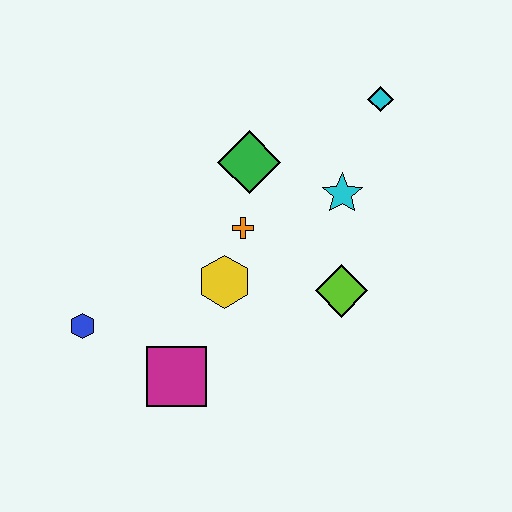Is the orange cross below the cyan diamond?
Yes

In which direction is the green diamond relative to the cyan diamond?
The green diamond is to the left of the cyan diamond.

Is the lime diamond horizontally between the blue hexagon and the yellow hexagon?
No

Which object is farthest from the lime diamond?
The blue hexagon is farthest from the lime diamond.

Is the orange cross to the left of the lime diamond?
Yes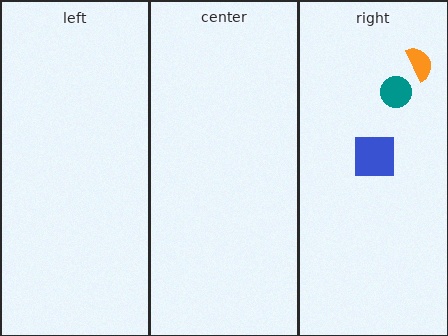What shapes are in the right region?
The blue square, the orange semicircle, the teal circle.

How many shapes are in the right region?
3.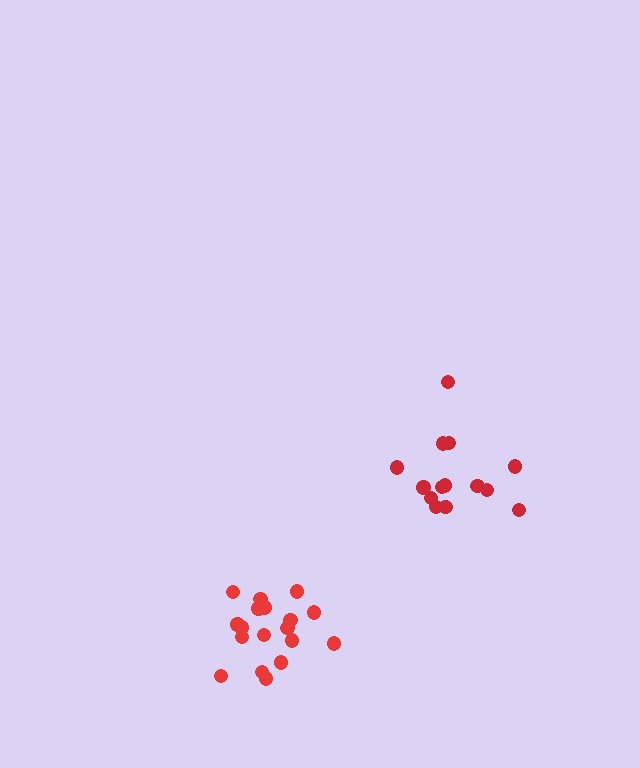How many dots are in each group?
Group 1: 15 dots, Group 2: 18 dots (33 total).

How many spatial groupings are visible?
There are 2 spatial groupings.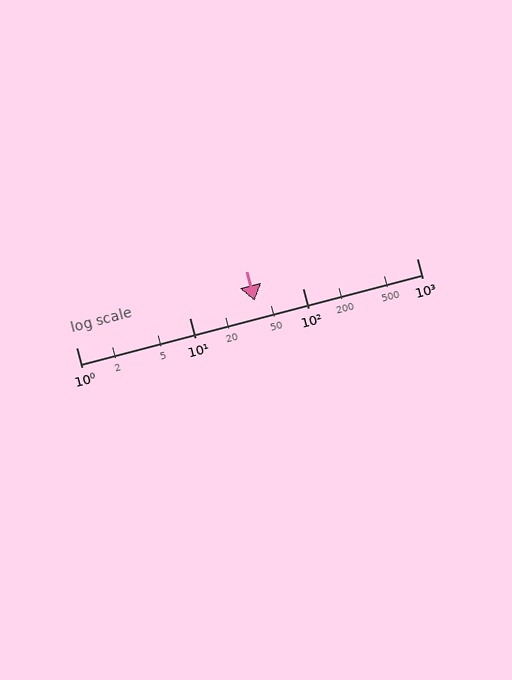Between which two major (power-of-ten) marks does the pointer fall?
The pointer is between 10 and 100.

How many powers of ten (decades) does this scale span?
The scale spans 3 decades, from 1 to 1000.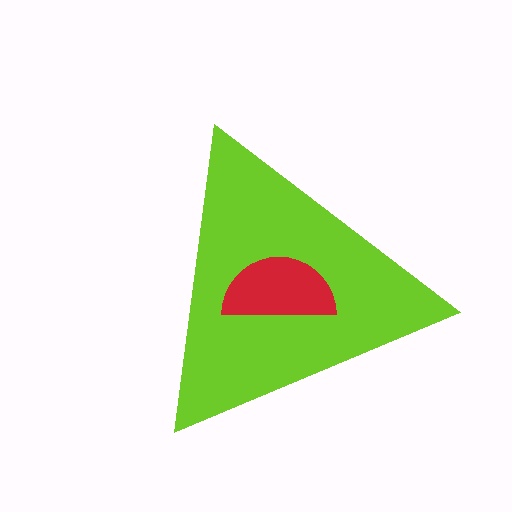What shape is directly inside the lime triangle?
The red semicircle.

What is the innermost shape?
The red semicircle.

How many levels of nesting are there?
2.